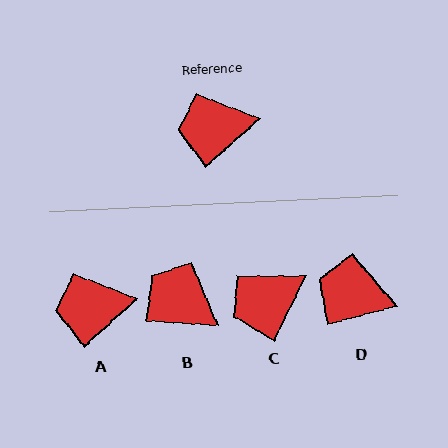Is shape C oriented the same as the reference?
No, it is off by about 21 degrees.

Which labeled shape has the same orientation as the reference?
A.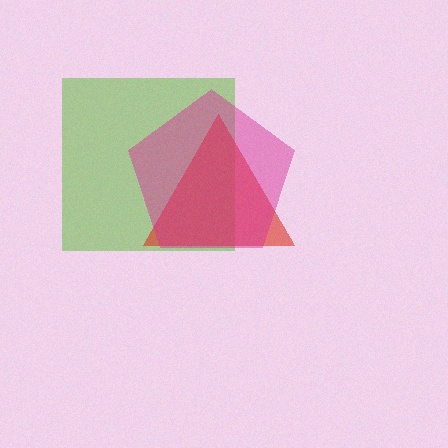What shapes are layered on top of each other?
The layered shapes are: a lime square, a red triangle, a magenta pentagon.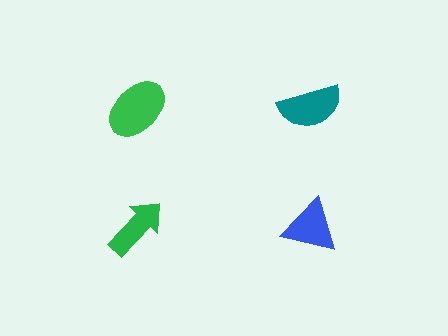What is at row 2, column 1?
A green arrow.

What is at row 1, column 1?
A green ellipse.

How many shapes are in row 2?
2 shapes.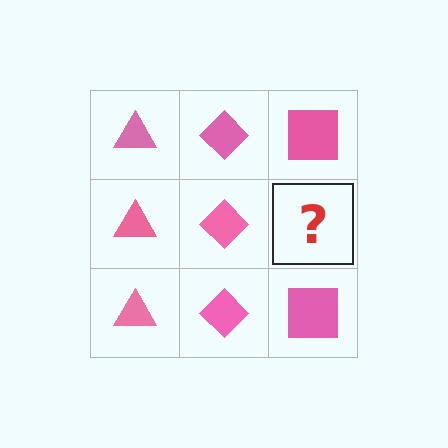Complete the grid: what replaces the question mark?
The question mark should be replaced with a pink square.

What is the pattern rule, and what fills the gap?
The rule is that each column has a consistent shape. The gap should be filled with a pink square.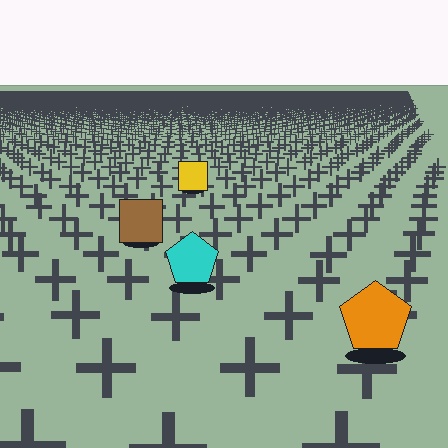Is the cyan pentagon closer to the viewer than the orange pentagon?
No. The orange pentagon is closer — you can tell from the texture gradient: the ground texture is coarser near it.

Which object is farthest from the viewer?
The yellow square is farthest from the viewer. It appears smaller and the ground texture around it is denser.